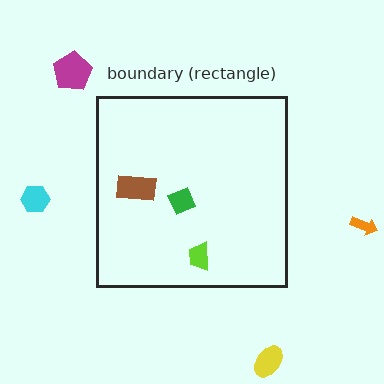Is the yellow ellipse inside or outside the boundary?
Outside.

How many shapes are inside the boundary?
3 inside, 4 outside.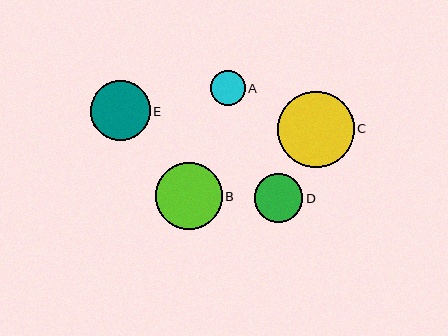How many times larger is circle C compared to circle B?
Circle C is approximately 1.2 times the size of circle B.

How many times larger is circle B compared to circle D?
Circle B is approximately 1.4 times the size of circle D.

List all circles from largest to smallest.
From largest to smallest: C, B, E, D, A.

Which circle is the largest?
Circle C is the largest with a size of approximately 77 pixels.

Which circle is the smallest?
Circle A is the smallest with a size of approximately 35 pixels.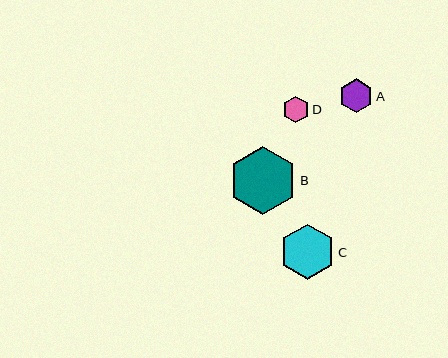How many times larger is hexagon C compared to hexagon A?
Hexagon C is approximately 1.7 times the size of hexagon A.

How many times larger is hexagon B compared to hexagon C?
Hexagon B is approximately 1.2 times the size of hexagon C.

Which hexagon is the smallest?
Hexagon D is the smallest with a size of approximately 27 pixels.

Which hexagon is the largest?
Hexagon B is the largest with a size of approximately 68 pixels.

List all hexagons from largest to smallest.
From largest to smallest: B, C, A, D.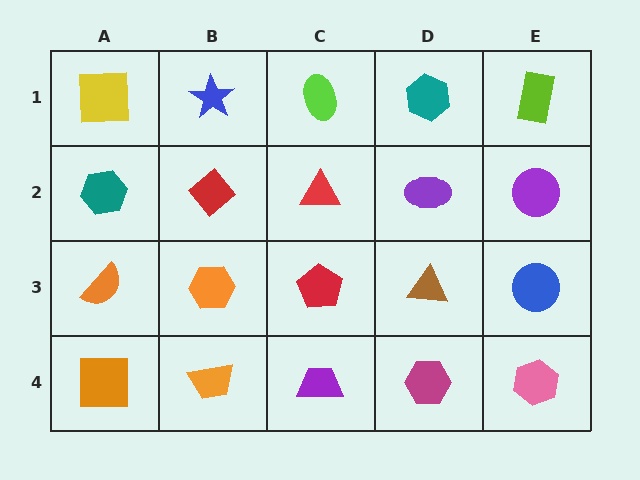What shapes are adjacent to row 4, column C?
A red pentagon (row 3, column C), an orange trapezoid (row 4, column B), a magenta hexagon (row 4, column D).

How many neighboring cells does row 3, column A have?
3.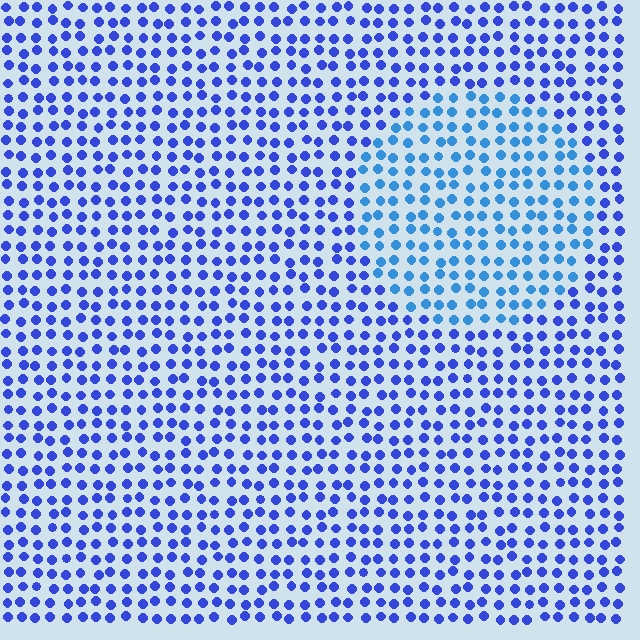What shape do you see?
I see a circle.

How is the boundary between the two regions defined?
The boundary is defined purely by a slight shift in hue (about 27 degrees). Spacing, size, and orientation are identical on both sides.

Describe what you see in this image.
The image is filled with small blue elements in a uniform arrangement. A circle-shaped region is visible where the elements are tinted to a slightly different hue, forming a subtle color boundary.